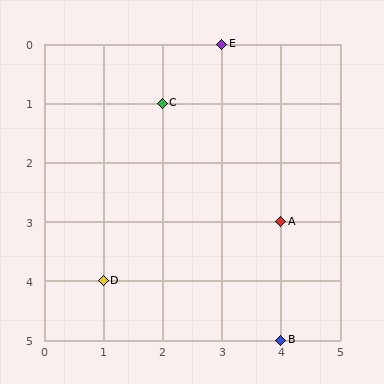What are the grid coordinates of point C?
Point C is at grid coordinates (2, 1).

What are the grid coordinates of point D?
Point D is at grid coordinates (1, 4).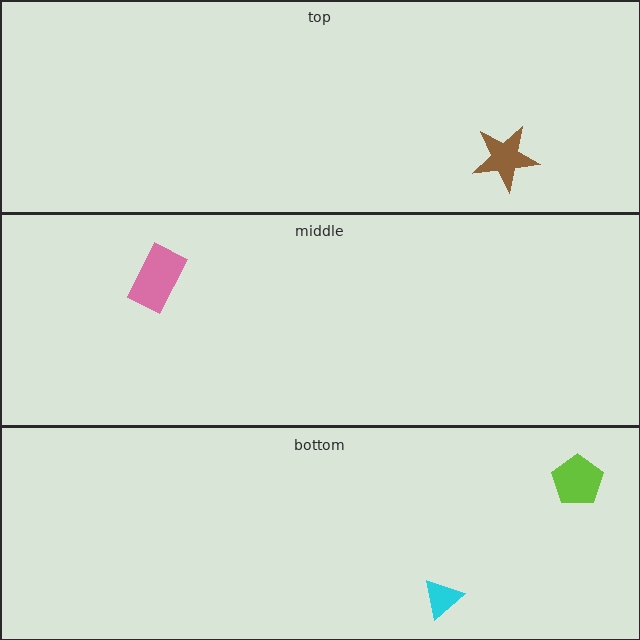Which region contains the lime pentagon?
The bottom region.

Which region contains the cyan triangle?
The bottom region.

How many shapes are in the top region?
1.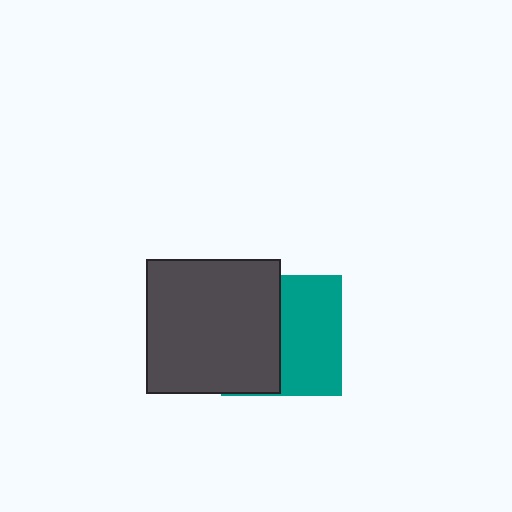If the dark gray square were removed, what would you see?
You would see the complete teal square.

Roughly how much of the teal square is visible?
About half of it is visible (roughly 51%).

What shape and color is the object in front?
The object in front is a dark gray square.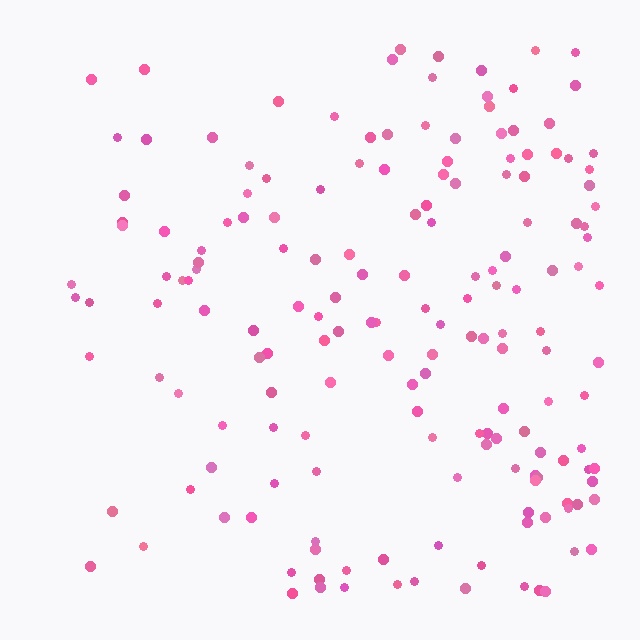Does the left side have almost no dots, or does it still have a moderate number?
Still a moderate number, just noticeably fewer than the right.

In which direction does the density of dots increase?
From left to right, with the right side densest.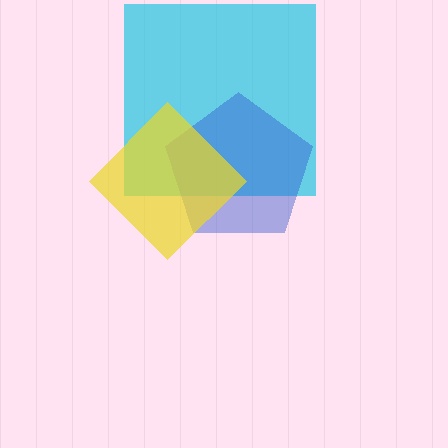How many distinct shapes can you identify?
There are 3 distinct shapes: a cyan square, a blue pentagon, a yellow diamond.